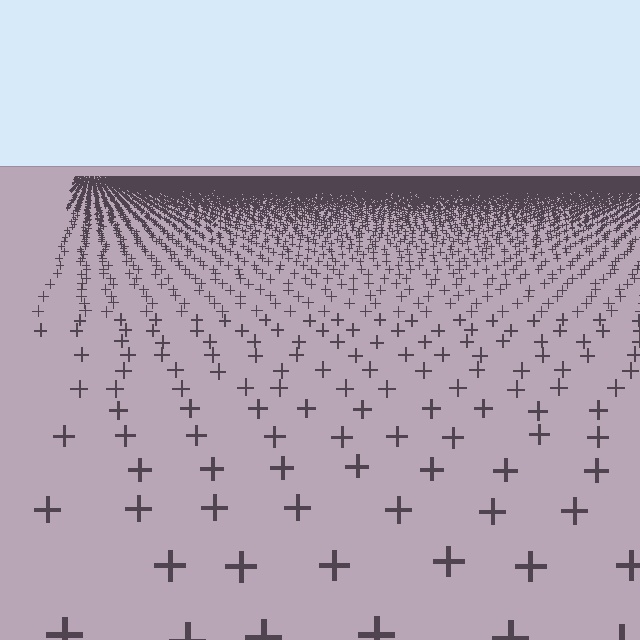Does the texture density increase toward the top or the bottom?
Density increases toward the top.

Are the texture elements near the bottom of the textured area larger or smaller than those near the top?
Larger. Near the bottom, elements are closer to the viewer and appear at a bigger on-screen size.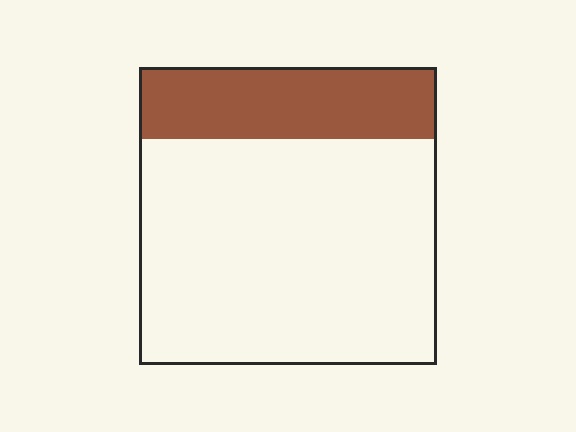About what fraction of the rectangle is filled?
About one quarter (1/4).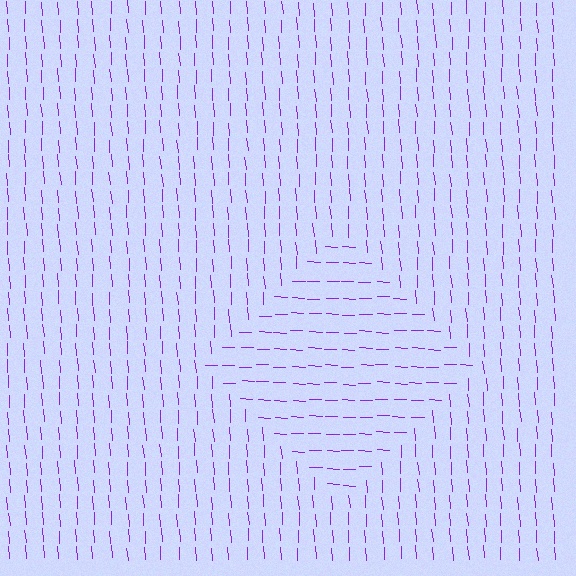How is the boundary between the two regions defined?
The boundary is defined purely by a change in line orientation (approximately 84 degrees difference). All lines are the same color and thickness.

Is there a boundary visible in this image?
Yes, there is a texture boundary formed by a change in line orientation.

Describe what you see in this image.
The image is filled with small purple line segments. A diamond region in the image has lines oriented differently from the surrounding lines, creating a visible texture boundary.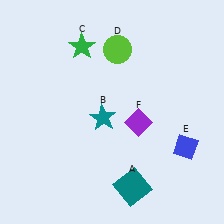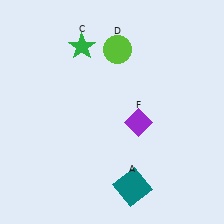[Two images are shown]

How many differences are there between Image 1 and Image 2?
There are 2 differences between the two images.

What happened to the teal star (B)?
The teal star (B) was removed in Image 2. It was in the bottom-left area of Image 1.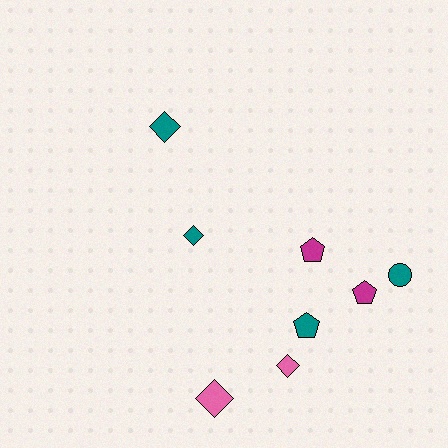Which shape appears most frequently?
Diamond, with 4 objects.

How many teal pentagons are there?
There is 1 teal pentagon.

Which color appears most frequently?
Teal, with 4 objects.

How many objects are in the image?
There are 8 objects.